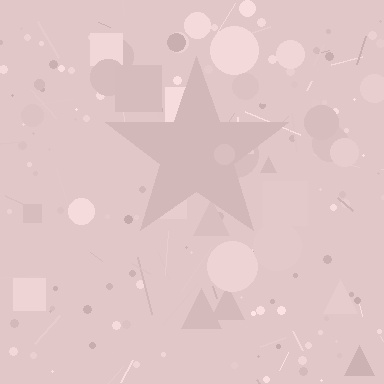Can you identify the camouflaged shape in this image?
The camouflaged shape is a star.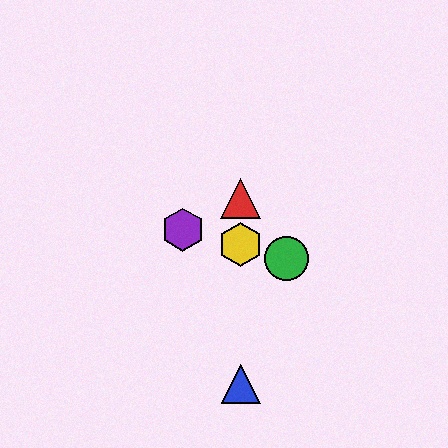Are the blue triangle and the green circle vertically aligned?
No, the blue triangle is at x≈241 and the green circle is at x≈286.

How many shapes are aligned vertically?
3 shapes (the red triangle, the blue triangle, the yellow hexagon) are aligned vertically.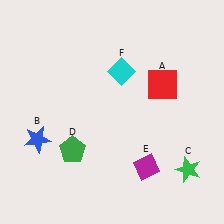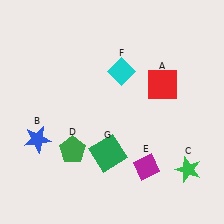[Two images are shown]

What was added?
A green square (G) was added in Image 2.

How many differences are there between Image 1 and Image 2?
There is 1 difference between the two images.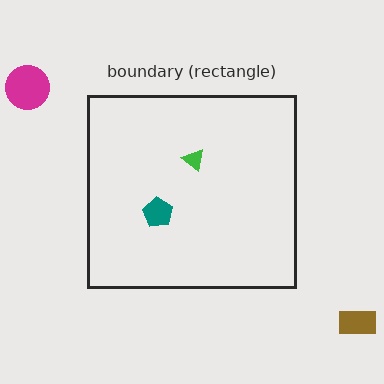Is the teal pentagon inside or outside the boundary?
Inside.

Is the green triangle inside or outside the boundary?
Inside.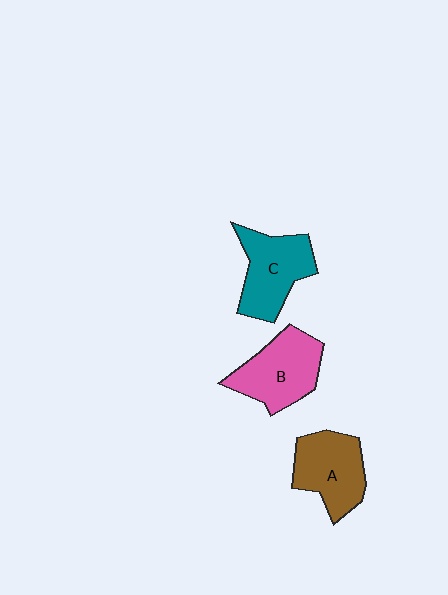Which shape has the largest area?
Shape B (pink).